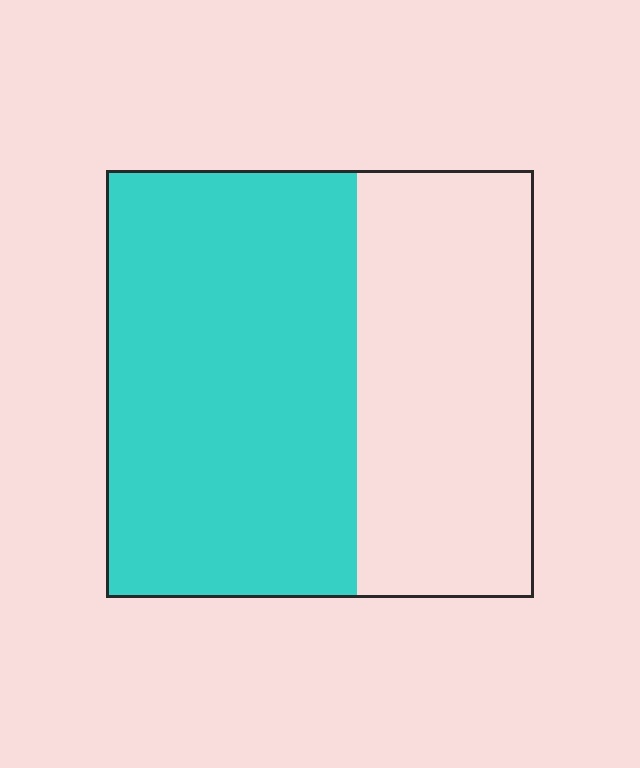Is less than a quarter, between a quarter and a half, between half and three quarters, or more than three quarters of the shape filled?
Between half and three quarters.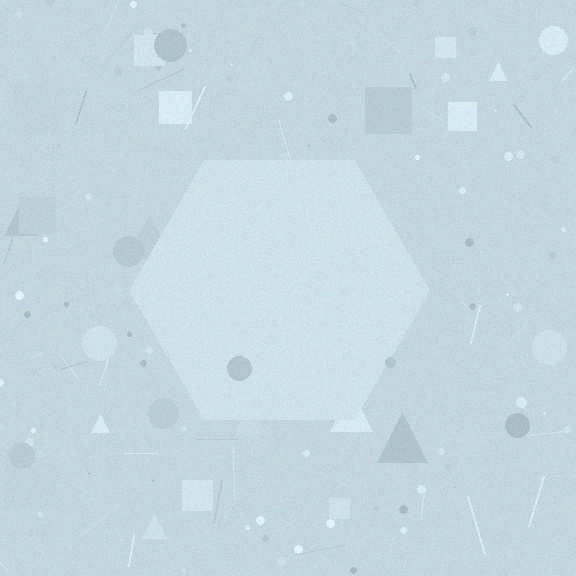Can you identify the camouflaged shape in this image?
The camouflaged shape is a hexagon.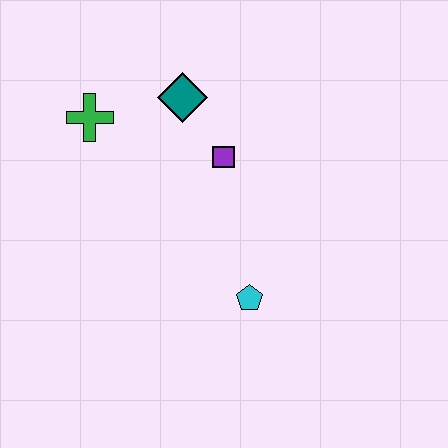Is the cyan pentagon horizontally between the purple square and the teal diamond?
No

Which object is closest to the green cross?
The teal diamond is closest to the green cross.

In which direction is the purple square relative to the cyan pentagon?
The purple square is above the cyan pentagon.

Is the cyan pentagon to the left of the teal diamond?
No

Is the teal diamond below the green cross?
No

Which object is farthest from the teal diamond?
The cyan pentagon is farthest from the teal diamond.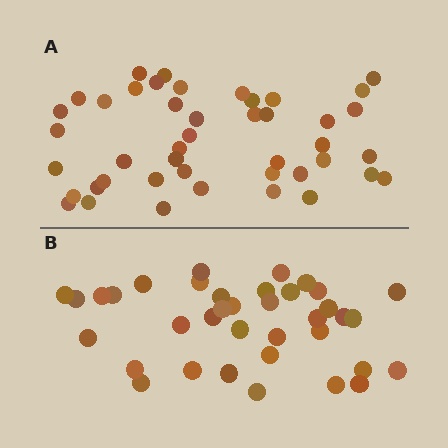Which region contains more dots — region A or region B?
Region A (the top region) has more dots.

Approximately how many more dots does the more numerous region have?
Region A has roughly 8 or so more dots than region B.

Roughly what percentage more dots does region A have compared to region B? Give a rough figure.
About 20% more.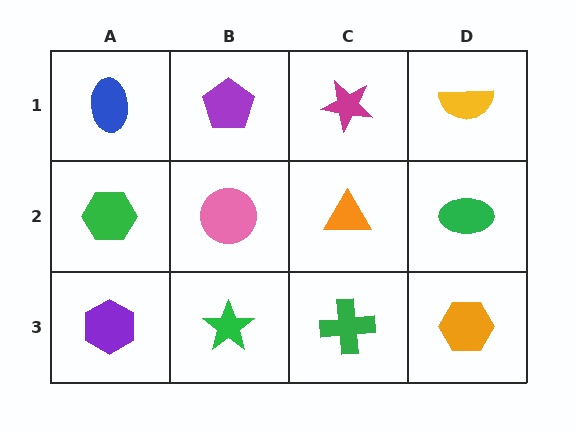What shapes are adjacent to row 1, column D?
A green ellipse (row 2, column D), a magenta star (row 1, column C).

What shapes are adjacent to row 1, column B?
A pink circle (row 2, column B), a blue ellipse (row 1, column A), a magenta star (row 1, column C).